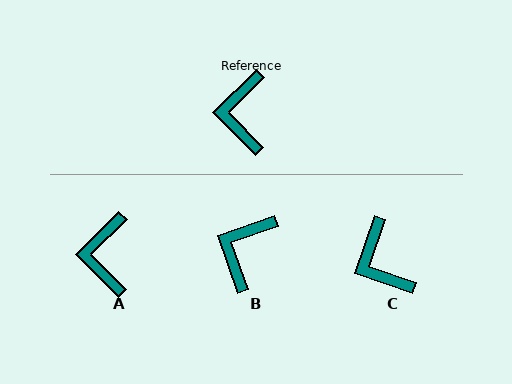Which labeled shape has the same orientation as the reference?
A.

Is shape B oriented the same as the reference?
No, it is off by about 25 degrees.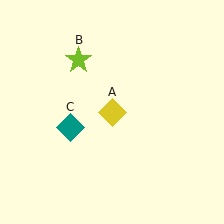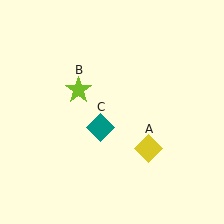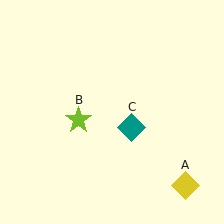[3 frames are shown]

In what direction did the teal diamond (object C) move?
The teal diamond (object C) moved right.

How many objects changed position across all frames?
3 objects changed position: yellow diamond (object A), lime star (object B), teal diamond (object C).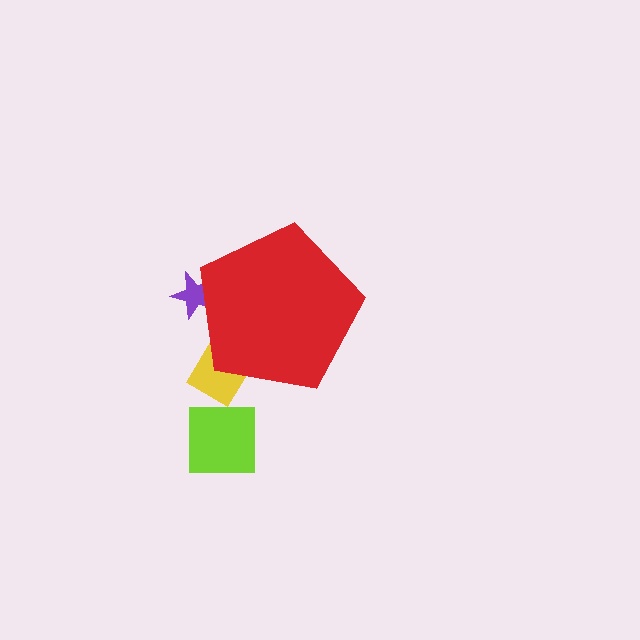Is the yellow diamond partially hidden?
Yes, the yellow diamond is partially hidden behind the red pentagon.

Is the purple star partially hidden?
Yes, the purple star is partially hidden behind the red pentagon.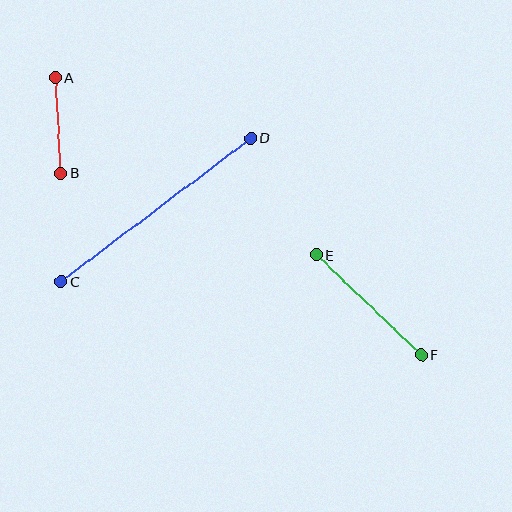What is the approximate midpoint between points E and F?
The midpoint is at approximately (369, 305) pixels.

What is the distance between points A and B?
The distance is approximately 96 pixels.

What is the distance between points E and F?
The distance is approximately 145 pixels.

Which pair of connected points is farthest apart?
Points C and D are farthest apart.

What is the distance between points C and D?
The distance is approximately 238 pixels.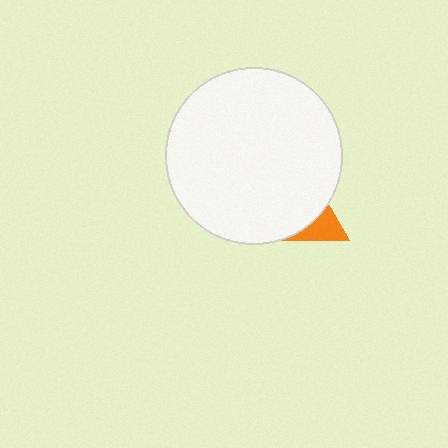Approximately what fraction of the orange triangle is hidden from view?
Roughly 70% of the orange triangle is hidden behind the white circle.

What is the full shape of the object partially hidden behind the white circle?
The partially hidden object is an orange triangle.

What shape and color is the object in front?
The object in front is a white circle.